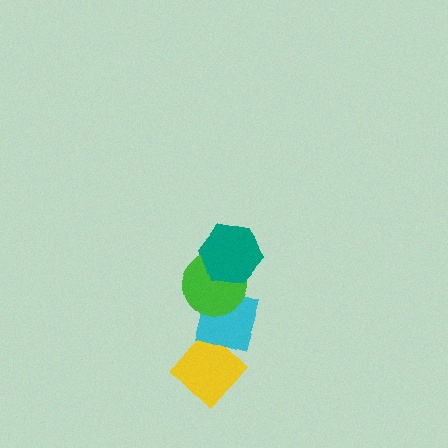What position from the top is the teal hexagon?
The teal hexagon is 1st from the top.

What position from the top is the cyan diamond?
The cyan diamond is 3rd from the top.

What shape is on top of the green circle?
The teal hexagon is on top of the green circle.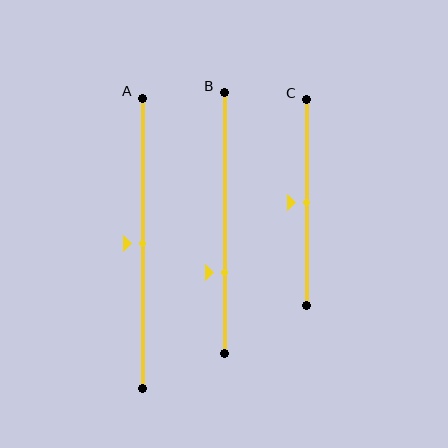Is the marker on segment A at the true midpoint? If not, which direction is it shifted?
Yes, the marker on segment A is at the true midpoint.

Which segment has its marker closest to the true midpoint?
Segment A has its marker closest to the true midpoint.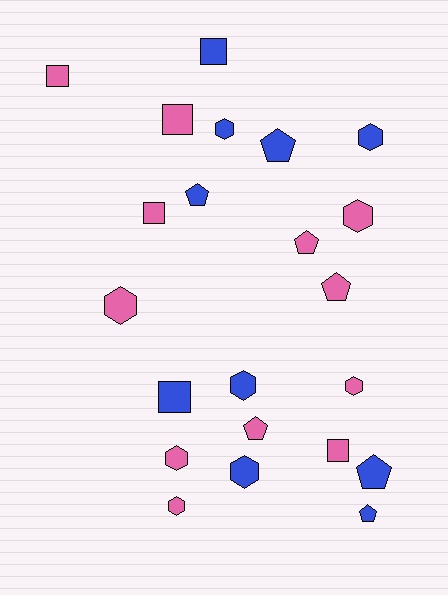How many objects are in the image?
There are 22 objects.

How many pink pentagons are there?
There are 3 pink pentagons.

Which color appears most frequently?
Pink, with 12 objects.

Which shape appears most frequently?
Hexagon, with 9 objects.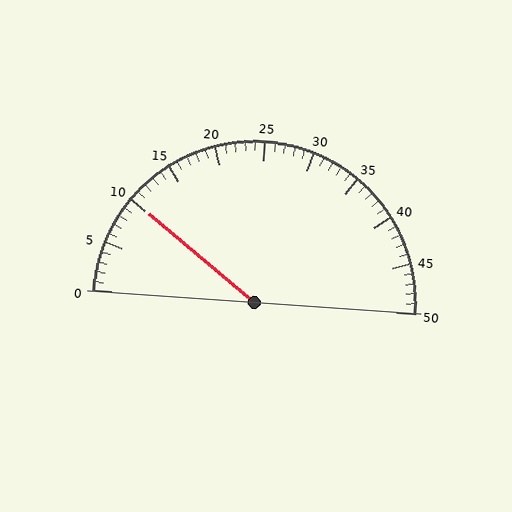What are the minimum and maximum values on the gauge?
The gauge ranges from 0 to 50.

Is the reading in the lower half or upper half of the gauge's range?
The reading is in the lower half of the range (0 to 50).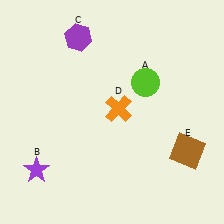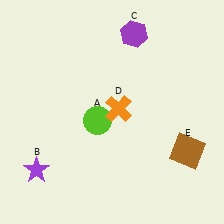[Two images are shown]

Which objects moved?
The objects that moved are: the lime circle (A), the purple hexagon (C).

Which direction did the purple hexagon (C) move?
The purple hexagon (C) moved right.